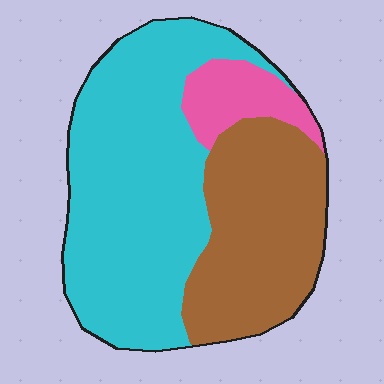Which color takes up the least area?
Pink, at roughly 10%.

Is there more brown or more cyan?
Cyan.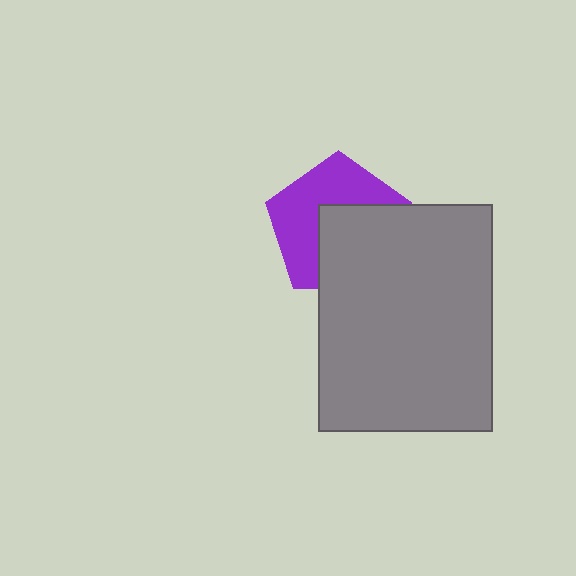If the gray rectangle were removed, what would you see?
You would see the complete purple pentagon.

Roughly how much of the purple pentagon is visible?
About half of it is visible (roughly 51%).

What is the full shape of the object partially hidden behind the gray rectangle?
The partially hidden object is a purple pentagon.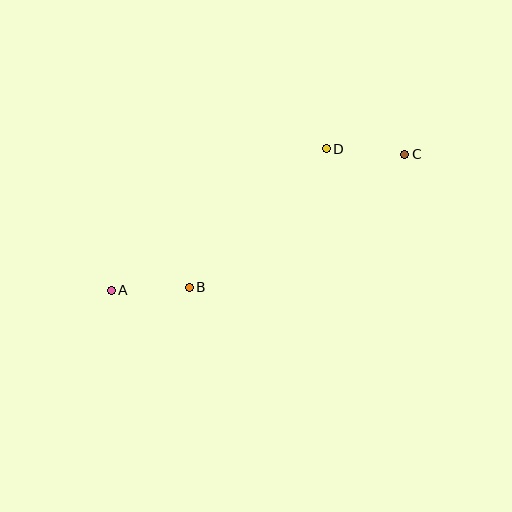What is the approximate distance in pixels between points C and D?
The distance between C and D is approximately 78 pixels.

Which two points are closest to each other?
Points A and B are closest to each other.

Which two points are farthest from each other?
Points A and C are farthest from each other.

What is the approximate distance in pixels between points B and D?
The distance between B and D is approximately 195 pixels.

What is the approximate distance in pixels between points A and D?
The distance between A and D is approximately 258 pixels.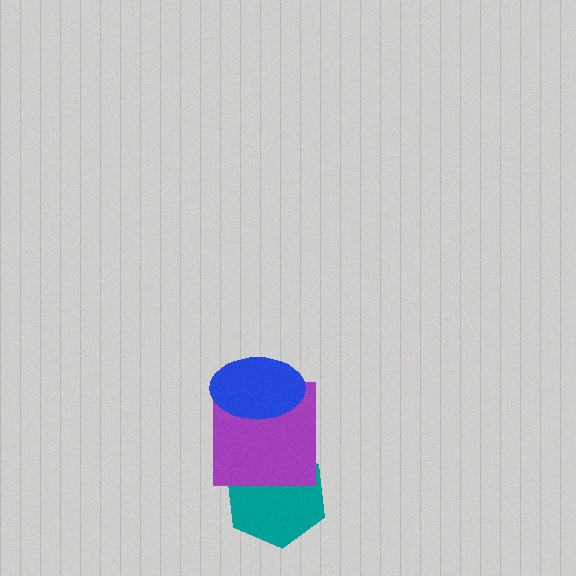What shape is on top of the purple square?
The blue ellipse is on top of the purple square.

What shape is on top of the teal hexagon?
The purple square is on top of the teal hexagon.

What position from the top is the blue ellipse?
The blue ellipse is 1st from the top.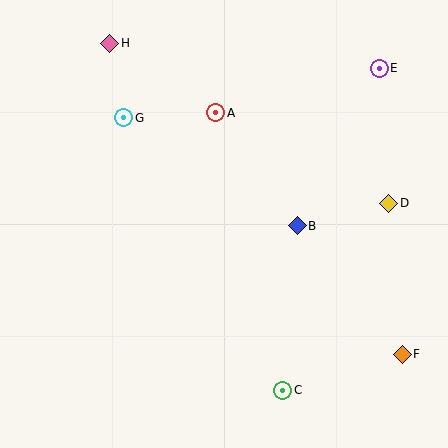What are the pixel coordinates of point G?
Point G is at (124, 118).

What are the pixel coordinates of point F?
Point F is at (402, 354).